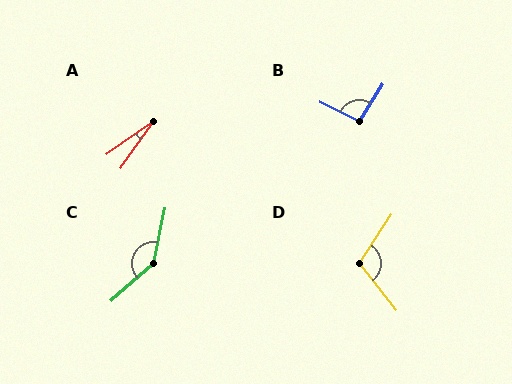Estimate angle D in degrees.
Approximately 109 degrees.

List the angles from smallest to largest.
A (19°), B (97°), D (109°), C (143°).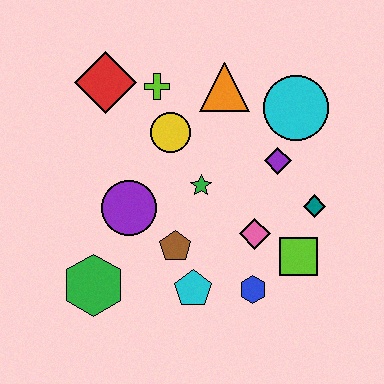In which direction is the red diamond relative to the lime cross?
The red diamond is to the left of the lime cross.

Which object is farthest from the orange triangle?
The green hexagon is farthest from the orange triangle.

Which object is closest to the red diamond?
The lime cross is closest to the red diamond.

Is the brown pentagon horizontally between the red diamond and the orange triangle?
Yes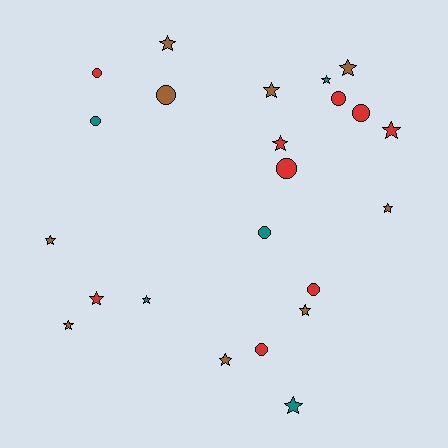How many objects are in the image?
There are 23 objects.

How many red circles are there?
There are 6 red circles.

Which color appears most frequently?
Red, with 9 objects.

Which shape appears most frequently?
Star, with 14 objects.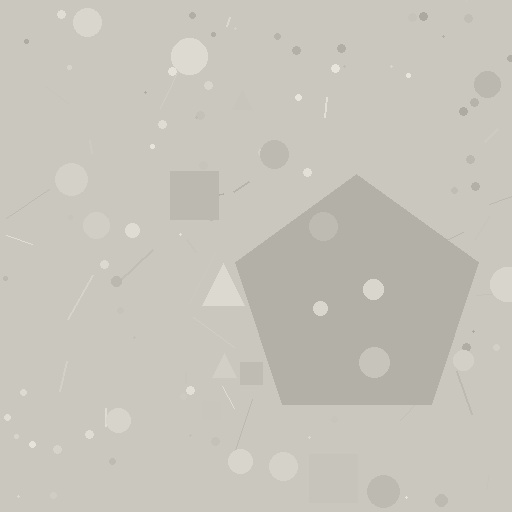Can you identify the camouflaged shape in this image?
The camouflaged shape is a pentagon.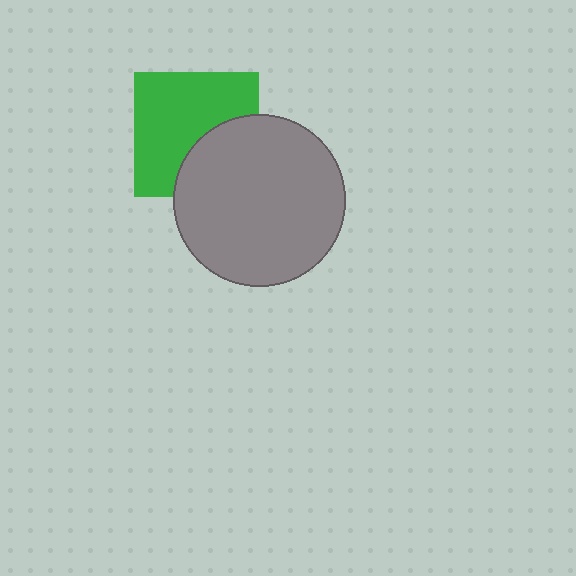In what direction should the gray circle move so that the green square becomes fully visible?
The gray circle should move toward the lower-right. That is the shortest direction to clear the overlap and leave the green square fully visible.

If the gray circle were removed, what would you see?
You would see the complete green square.